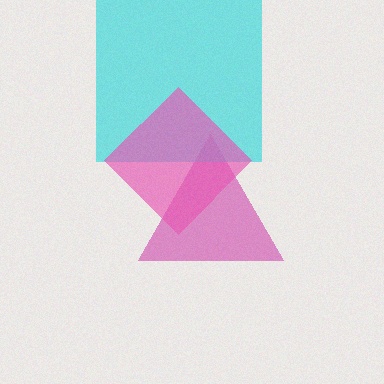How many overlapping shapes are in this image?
There are 3 overlapping shapes in the image.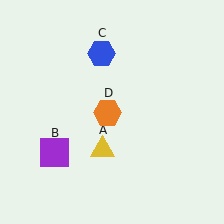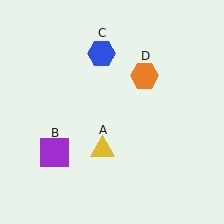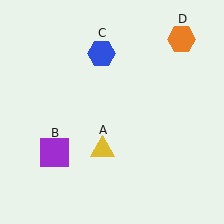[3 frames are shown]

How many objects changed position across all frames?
1 object changed position: orange hexagon (object D).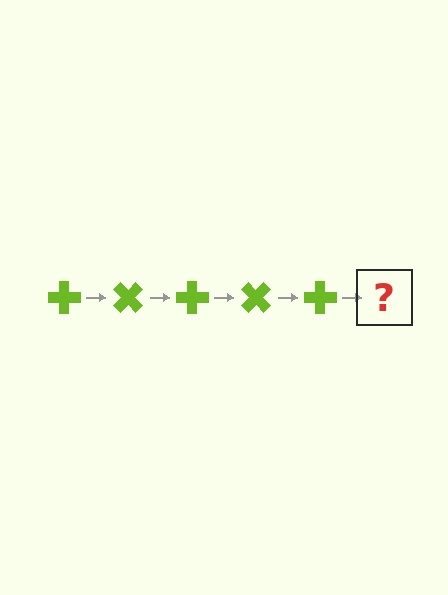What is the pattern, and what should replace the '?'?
The pattern is that the cross rotates 45 degrees each step. The '?' should be a lime cross rotated 225 degrees.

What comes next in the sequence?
The next element should be a lime cross rotated 225 degrees.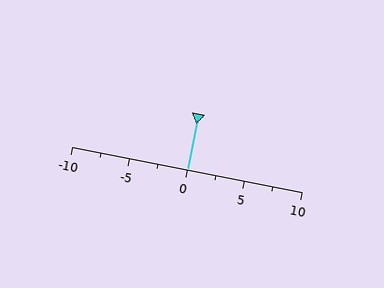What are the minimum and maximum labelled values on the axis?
The axis runs from -10 to 10.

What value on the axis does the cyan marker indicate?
The marker indicates approximately 0.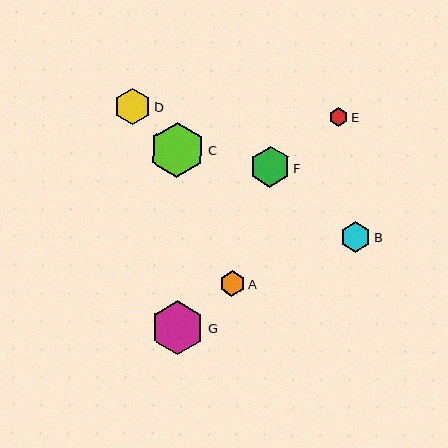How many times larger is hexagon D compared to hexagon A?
Hexagon D is approximately 1.4 times the size of hexagon A.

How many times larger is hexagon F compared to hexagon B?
Hexagon F is approximately 1.3 times the size of hexagon B.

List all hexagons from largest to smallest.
From largest to smallest: C, G, F, D, B, A, E.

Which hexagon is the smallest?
Hexagon E is the smallest with a size of approximately 18 pixels.